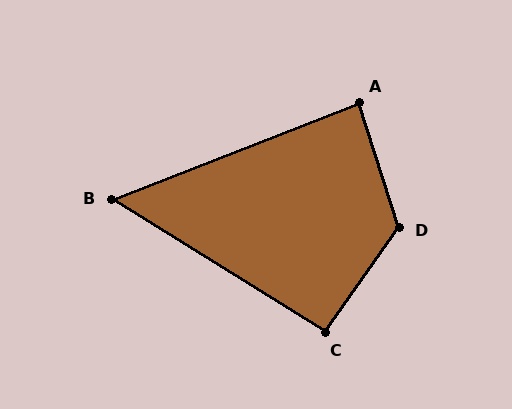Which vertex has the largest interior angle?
D, at approximately 127 degrees.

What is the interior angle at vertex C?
Approximately 94 degrees (approximately right).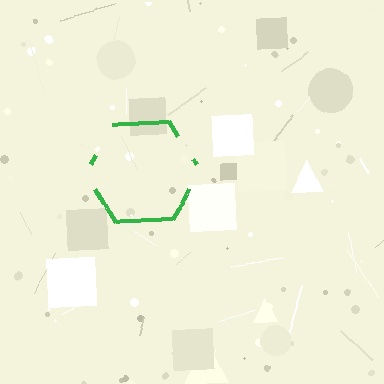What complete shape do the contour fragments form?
The contour fragments form a hexagon.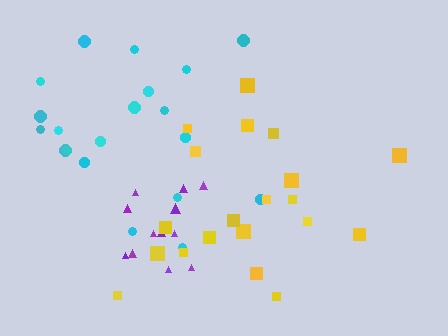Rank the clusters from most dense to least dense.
purple, cyan, yellow.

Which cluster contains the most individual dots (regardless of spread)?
Cyan (20).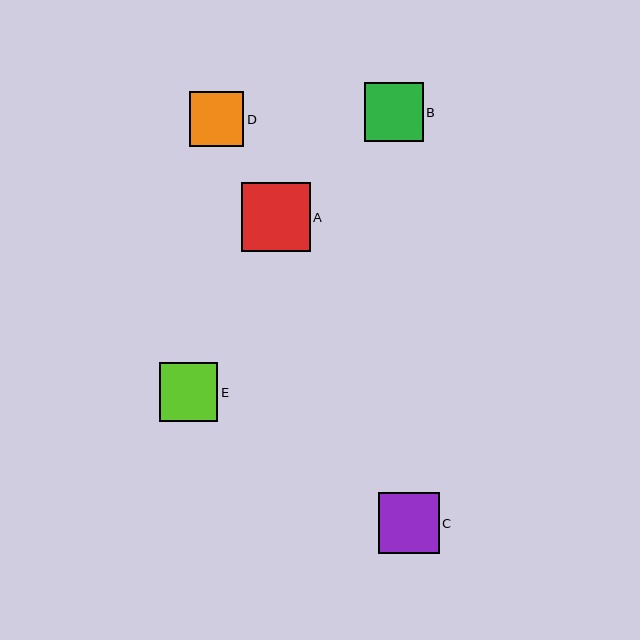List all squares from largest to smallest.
From largest to smallest: A, C, B, E, D.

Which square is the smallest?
Square D is the smallest with a size of approximately 54 pixels.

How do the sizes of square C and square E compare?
Square C and square E are approximately the same size.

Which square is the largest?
Square A is the largest with a size of approximately 69 pixels.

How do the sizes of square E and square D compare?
Square E and square D are approximately the same size.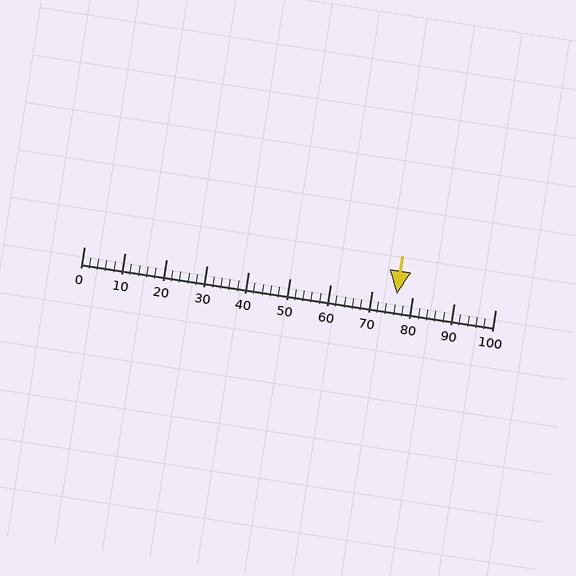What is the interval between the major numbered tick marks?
The major tick marks are spaced 10 units apart.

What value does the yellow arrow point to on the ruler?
The yellow arrow points to approximately 76.